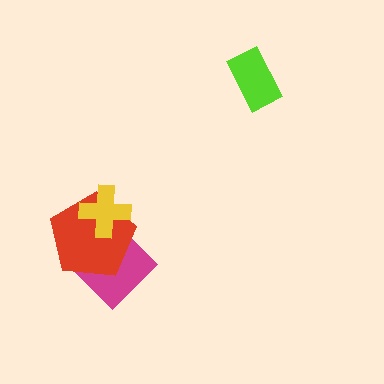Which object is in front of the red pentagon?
The yellow cross is in front of the red pentagon.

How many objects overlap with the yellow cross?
2 objects overlap with the yellow cross.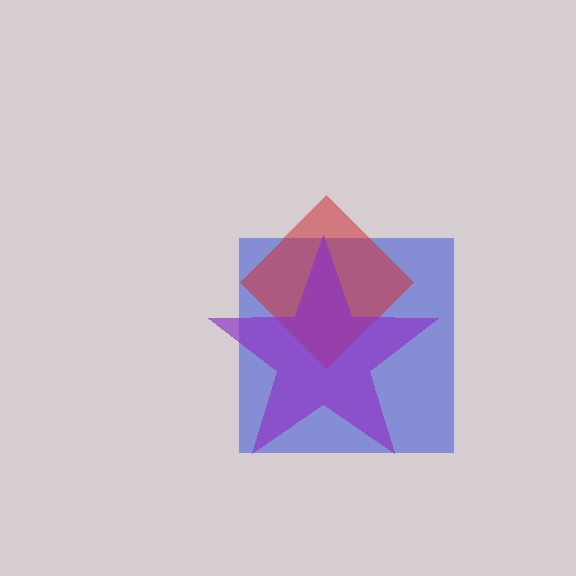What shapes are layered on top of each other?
The layered shapes are: a blue square, a red diamond, a purple star.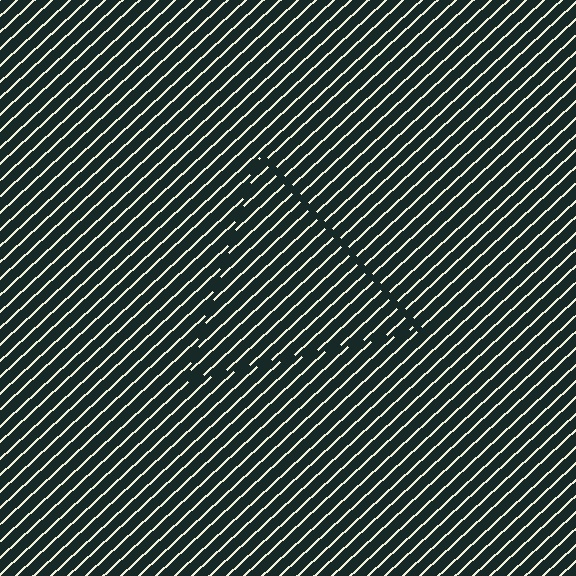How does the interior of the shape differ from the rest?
The interior of the shape contains the same grating, shifted by half a period — the contour is defined by the phase discontinuity where line-ends from the inner and outer gratings abut.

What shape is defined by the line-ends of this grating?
An illusory triangle. The interior of the shape contains the same grating, shifted by half a period — the contour is defined by the phase discontinuity where line-ends from the inner and outer gratings abut.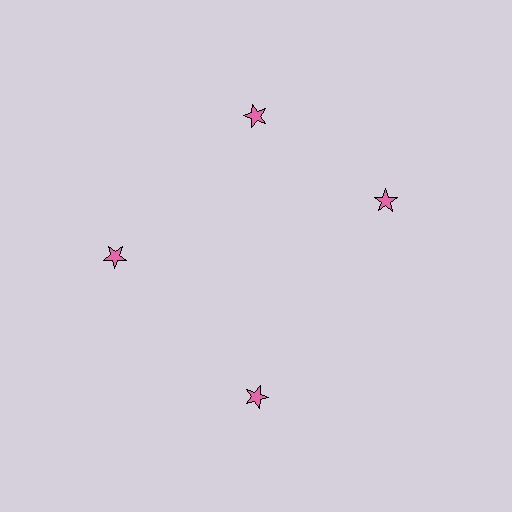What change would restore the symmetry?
The symmetry would be restored by rotating it back into even spacing with its neighbors so that all 4 stars sit at equal angles and equal distance from the center.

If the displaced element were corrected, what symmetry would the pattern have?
It would have 4-fold rotational symmetry — the pattern would map onto itself every 90 degrees.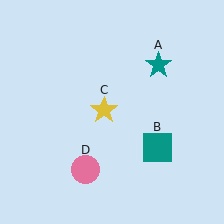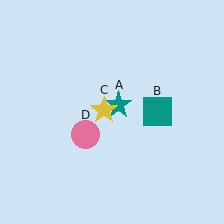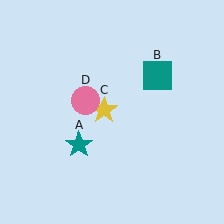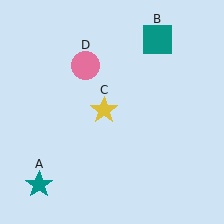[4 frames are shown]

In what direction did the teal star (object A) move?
The teal star (object A) moved down and to the left.